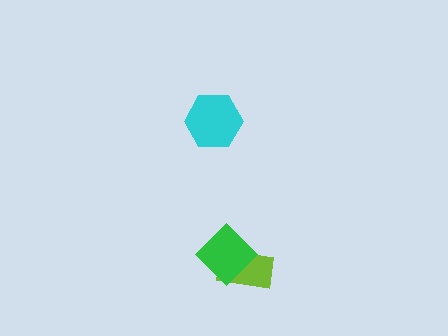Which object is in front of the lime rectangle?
The green diamond is in front of the lime rectangle.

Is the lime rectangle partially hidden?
Yes, it is partially covered by another shape.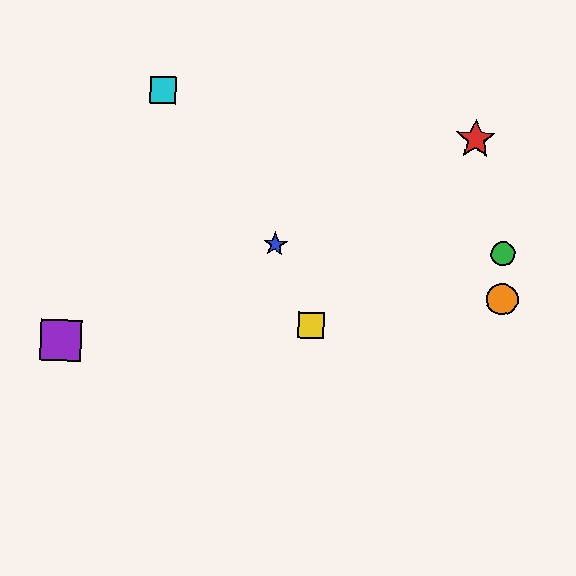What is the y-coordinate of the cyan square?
The cyan square is at y≈90.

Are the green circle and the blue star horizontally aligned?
Yes, both are at y≈253.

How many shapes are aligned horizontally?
2 shapes (the blue star, the green circle) are aligned horizontally.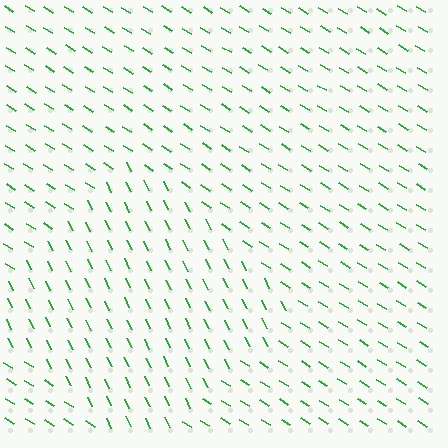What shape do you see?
I see a diamond.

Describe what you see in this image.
The image is filled with small green line segments. A diamond region in the image has lines oriented differently from the surrounding lines, creating a visible texture boundary.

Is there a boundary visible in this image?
Yes, there is a texture boundary formed by a change in line orientation.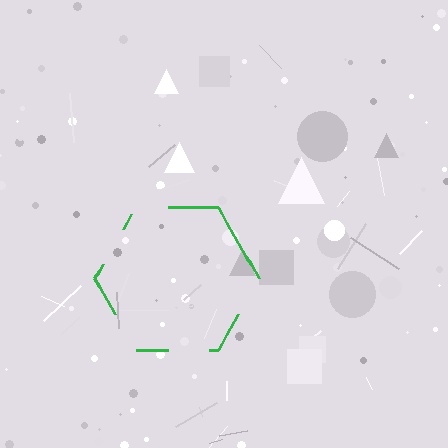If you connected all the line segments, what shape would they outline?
They would outline a hexagon.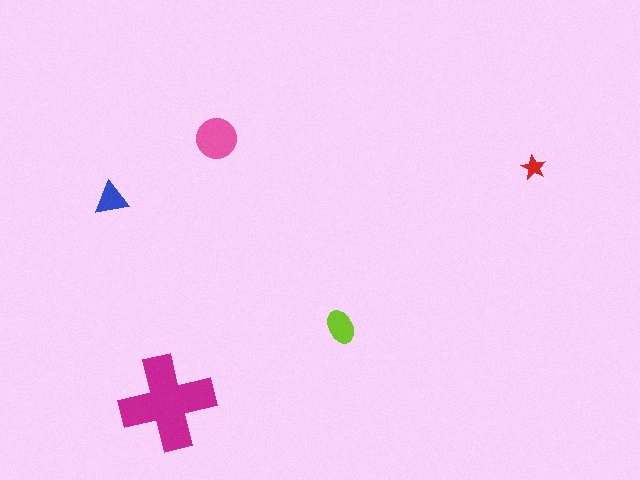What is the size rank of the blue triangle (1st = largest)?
4th.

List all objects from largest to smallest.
The magenta cross, the pink circle, the lime ellipse, the blue triangle, the red star.